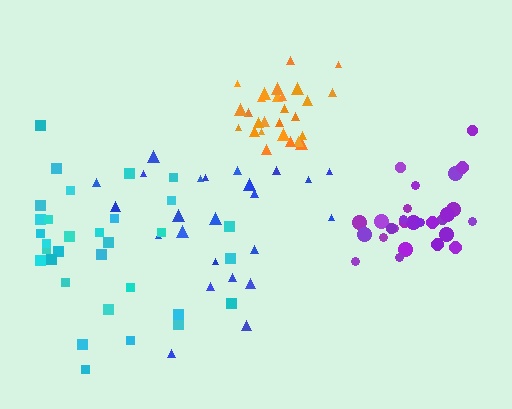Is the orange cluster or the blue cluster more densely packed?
Orange.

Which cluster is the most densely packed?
Orange.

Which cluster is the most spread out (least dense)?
Blue.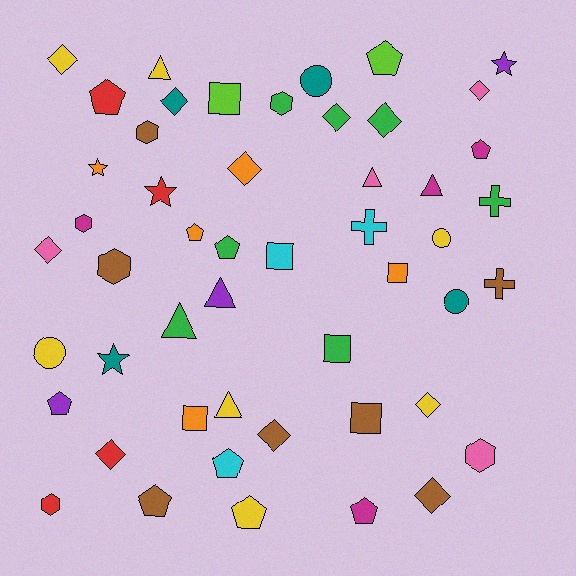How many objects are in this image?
There are 50 objects.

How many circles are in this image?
There are 4 circles.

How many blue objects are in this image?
There are no blue objects.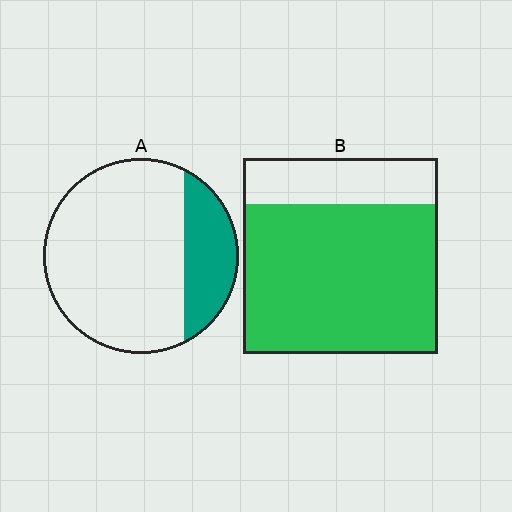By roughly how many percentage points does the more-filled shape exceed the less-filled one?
By roughly 55 percentage points (B over A).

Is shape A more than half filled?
No.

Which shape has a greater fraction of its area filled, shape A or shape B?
Shape B.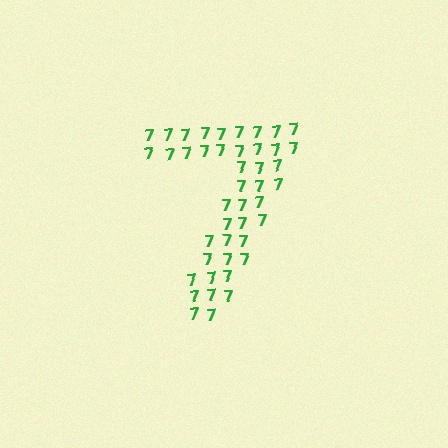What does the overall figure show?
The overall figure shows the digit 7.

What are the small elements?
The small elements are digit 7's.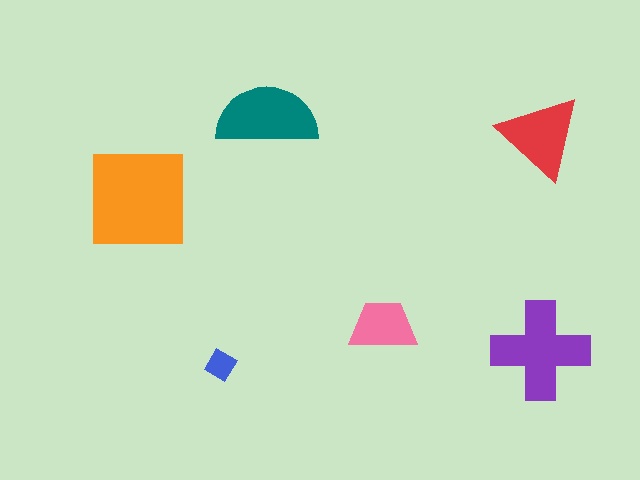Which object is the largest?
The orange square.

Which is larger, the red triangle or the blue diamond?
The red triangle.